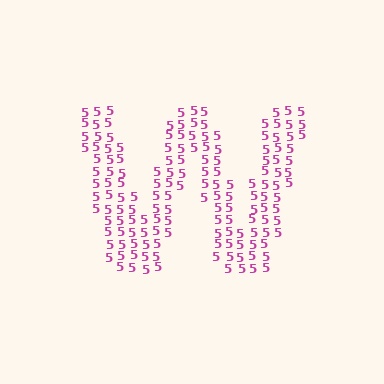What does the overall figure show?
The overall figure shows the letter W.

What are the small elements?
The small elements are digit 5's.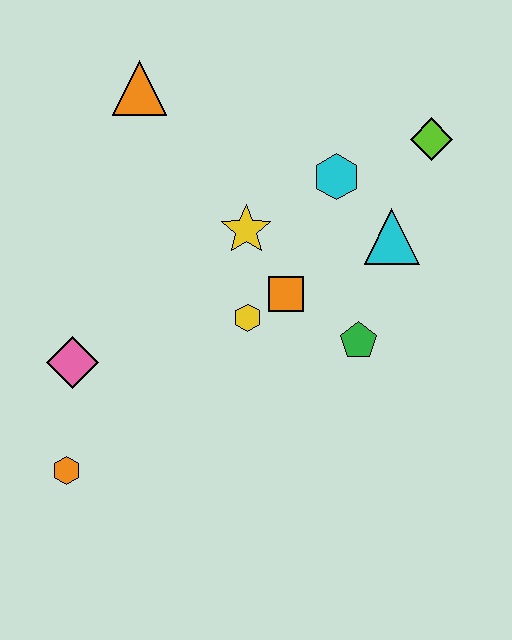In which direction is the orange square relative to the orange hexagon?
The orange square is to the right of the orange hexagon.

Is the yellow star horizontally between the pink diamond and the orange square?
Yes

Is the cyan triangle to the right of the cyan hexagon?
Yes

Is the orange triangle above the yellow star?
Yes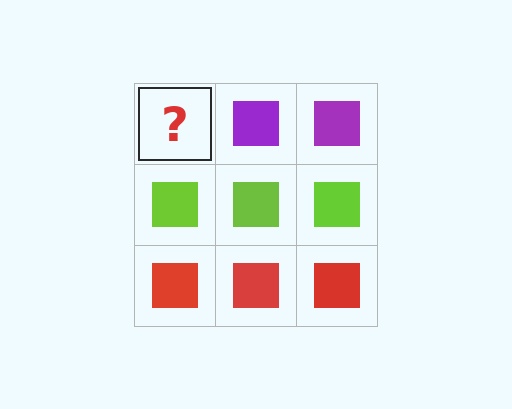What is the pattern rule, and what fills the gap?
The rule is that each row has a consistent color. The gap should be filled with a purple square.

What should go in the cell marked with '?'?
The missing cell should contain a purple square.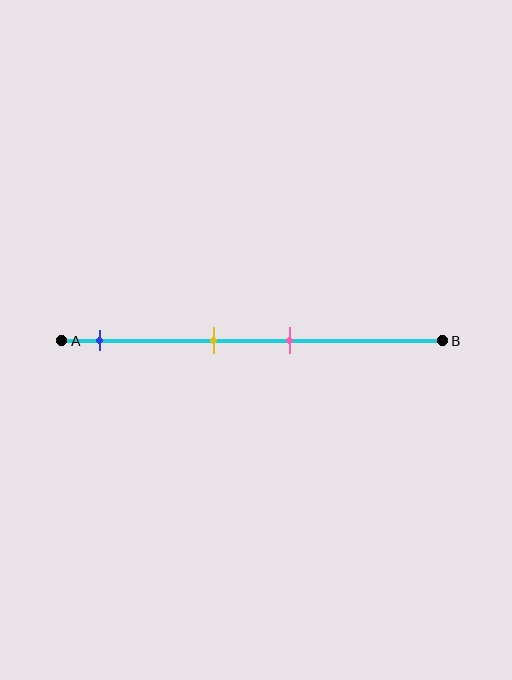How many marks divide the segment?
There are 3 marks dividing the segment.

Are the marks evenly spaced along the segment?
No, the marks are not evenly spaced.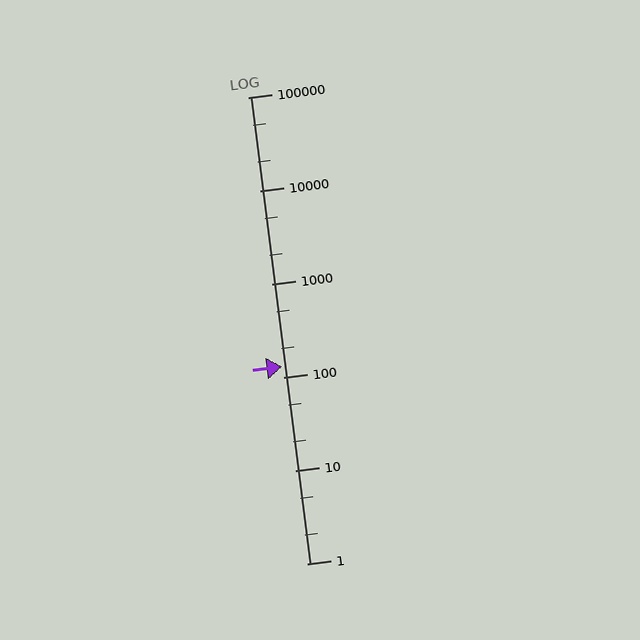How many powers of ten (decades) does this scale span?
The scale spans 5 decades, from 1 to 100000.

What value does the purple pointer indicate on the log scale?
The pointer indicates approximately 130.